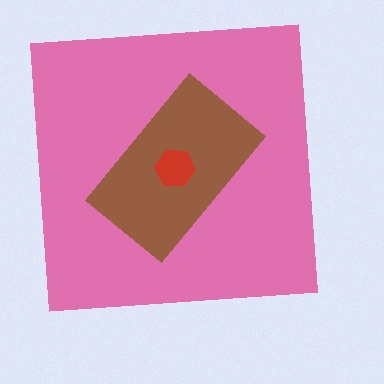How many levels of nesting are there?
3.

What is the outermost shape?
The pink square.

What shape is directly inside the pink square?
The brown rectangle.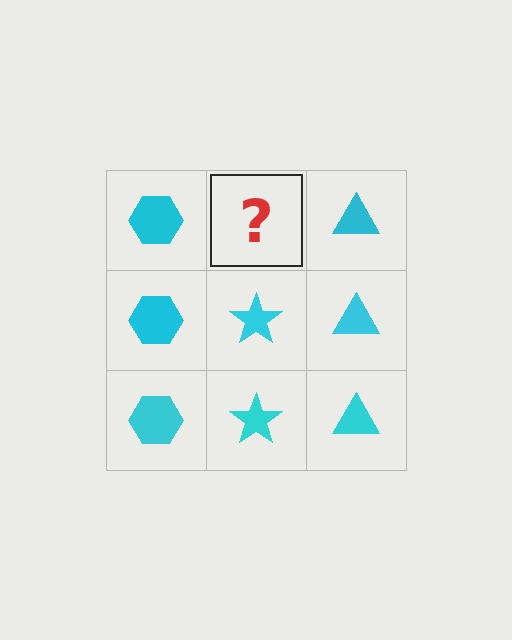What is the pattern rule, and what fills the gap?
The rule is that each column has a consistent shape. The gap should be filled with a cyan star.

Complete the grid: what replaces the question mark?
The question mark should be replaced with a cyan star.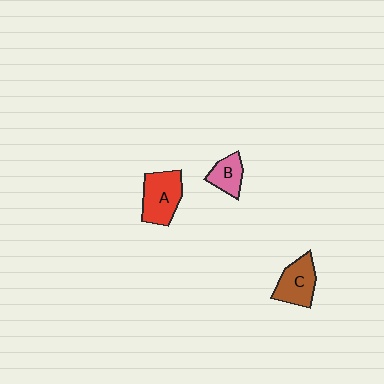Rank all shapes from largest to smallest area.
From largest to smallest: A (red), C (brown), B (pink).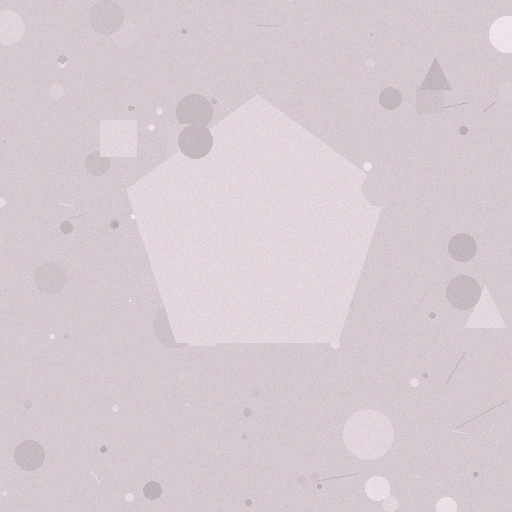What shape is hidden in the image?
A pentagon is hidden in the image.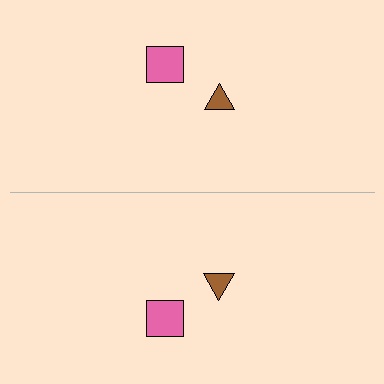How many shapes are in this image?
There are 4 shapes in this image.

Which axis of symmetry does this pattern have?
The pattern has a horizontal axis of symmetry running through the center of the image.